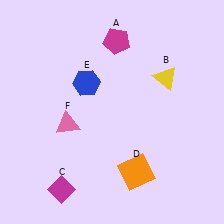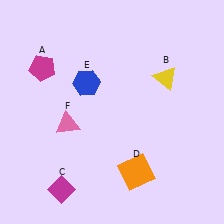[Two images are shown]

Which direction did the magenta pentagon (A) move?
The magenta pentagon (A) moved left.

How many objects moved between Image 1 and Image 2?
1 object moved between the two images.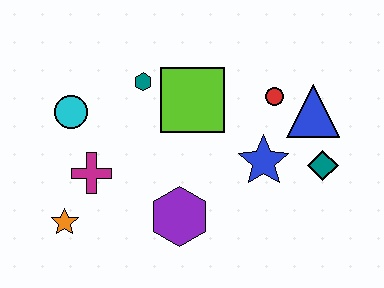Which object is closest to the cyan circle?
The magenta cross is closest to the cyan circle.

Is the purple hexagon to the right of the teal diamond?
No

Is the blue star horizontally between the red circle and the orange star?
Yes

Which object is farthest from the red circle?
The orange star is farthest from the red circle.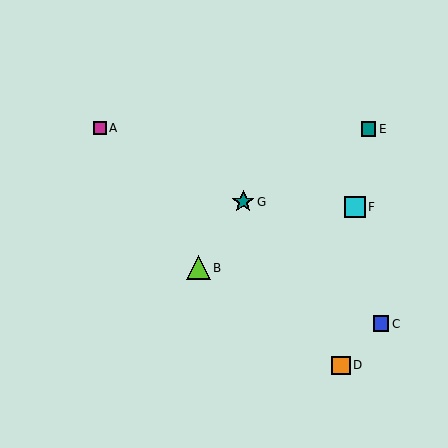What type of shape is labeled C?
Shape C is a blue square.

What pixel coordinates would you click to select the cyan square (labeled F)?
Click at (355, 207) to select the cyan square F.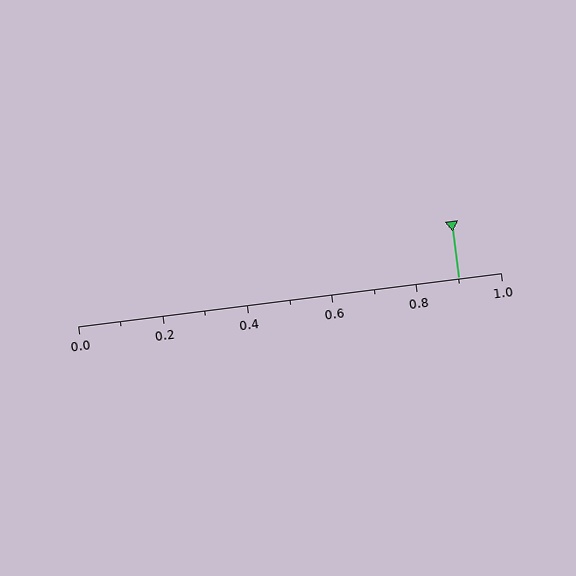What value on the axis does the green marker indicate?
The marker indicates approximately 0.9.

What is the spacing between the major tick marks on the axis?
The major ticks are spaced 0.2 apart.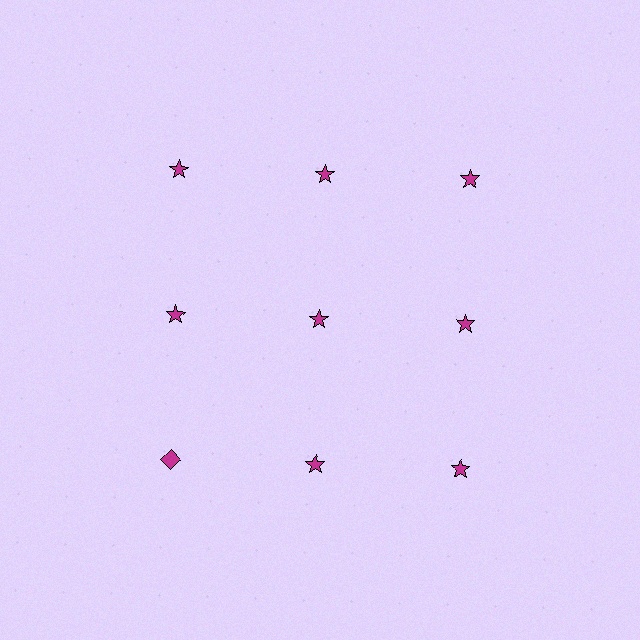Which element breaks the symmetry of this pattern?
The magenta diamond in the third row, leftmost column breaks the symmetry. All other shapes are magenta stars.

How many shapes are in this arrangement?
There are 9 shapes arranged in a grid pattern.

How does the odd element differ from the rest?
It has a different shape: diamond instead of star.